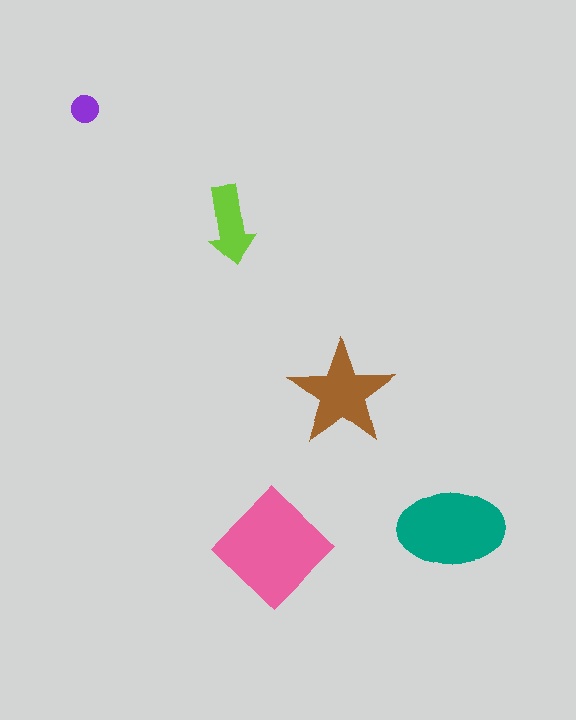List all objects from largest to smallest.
The pink diamond, the teal ellipse, the brown star, the lime arrow, the purple circle.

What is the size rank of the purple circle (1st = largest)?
5th.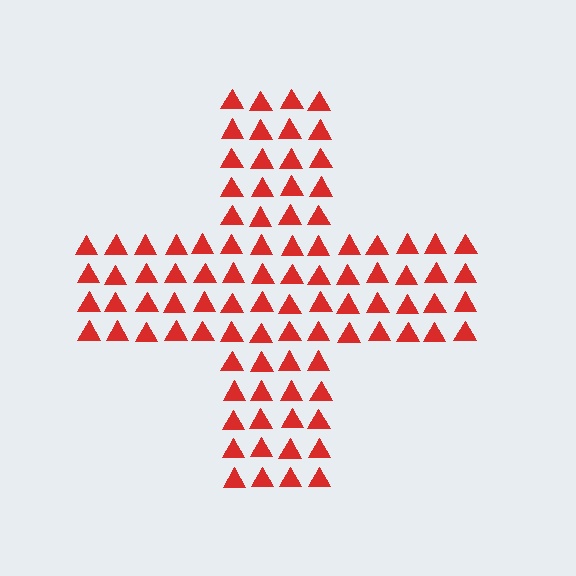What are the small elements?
The small elements are triangles.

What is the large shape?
The large shape is a cross.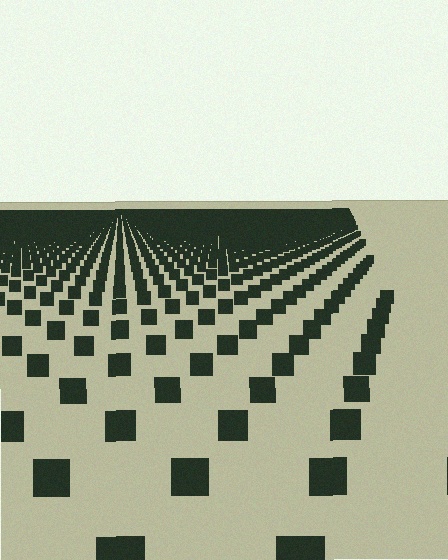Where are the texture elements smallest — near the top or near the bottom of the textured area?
Near the top.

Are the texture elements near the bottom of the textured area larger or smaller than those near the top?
Larger. Near the bottom, elements are closer to the viewer and appear at a bigger on-screen size.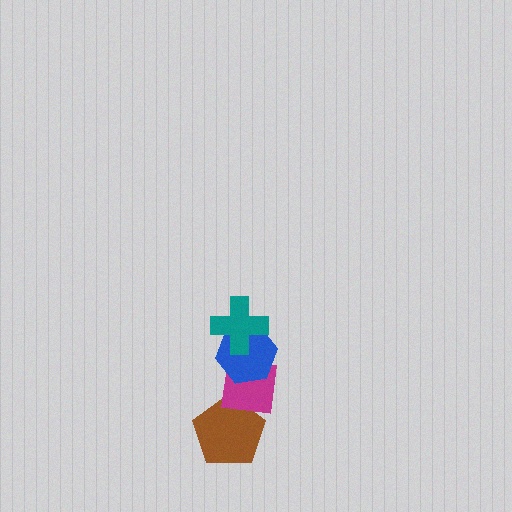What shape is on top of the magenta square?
The blue hexagon is on top of the magenta square.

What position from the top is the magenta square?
The magenta square is 3rd from the top.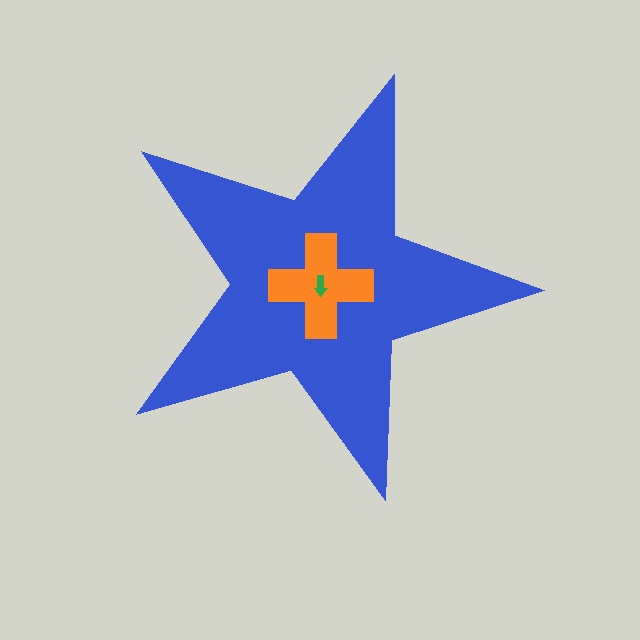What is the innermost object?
The green arrow.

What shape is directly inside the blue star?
The orange cross.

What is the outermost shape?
The blue star.